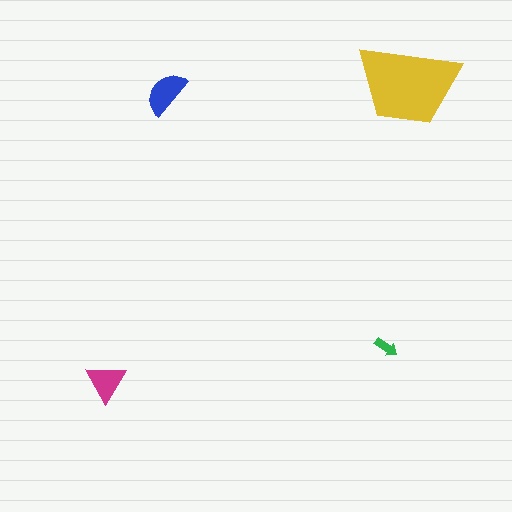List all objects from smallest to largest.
The green arrow, the magenta triangle, the blue semicircle, the yellow trapezoid.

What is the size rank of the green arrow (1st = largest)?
4th.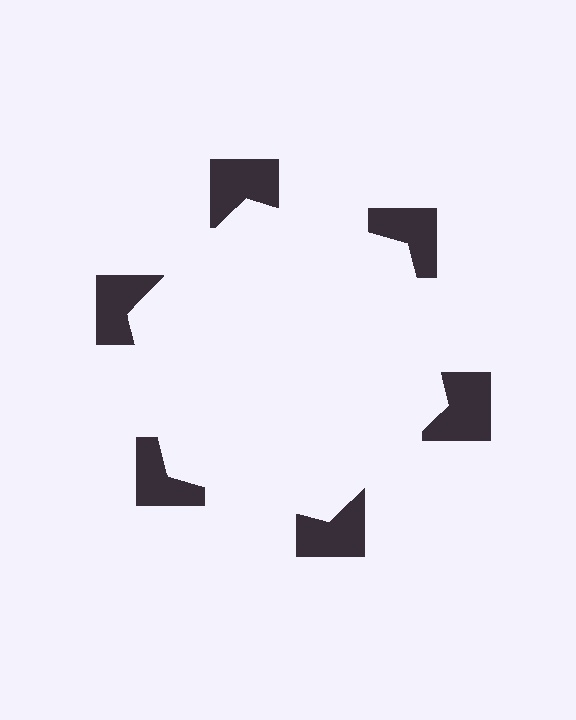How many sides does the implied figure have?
6 sides.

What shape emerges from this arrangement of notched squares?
An illusory hexagon — its edges are inferred from the aligned wedge cuts in the notched squares, not physically drawn.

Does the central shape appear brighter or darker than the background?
It typically appears slightly brighter than the background, even though no actual brightness change is drawn.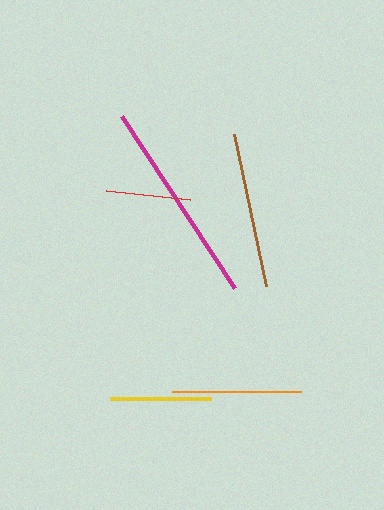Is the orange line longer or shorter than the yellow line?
The orange line is longer than the yellow line.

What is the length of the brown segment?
The brown segment is approximately 156 pixels long.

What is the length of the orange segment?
The orange segment is approximately 129 pixels long.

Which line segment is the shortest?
The red line is the shortest at approximately 85 pixels.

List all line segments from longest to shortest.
From longest to shortest: magenta, brown, orange, yellow, red.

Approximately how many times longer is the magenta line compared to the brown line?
The magenta line is approximately 1.3 times the length of the brown line.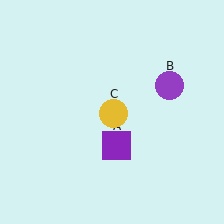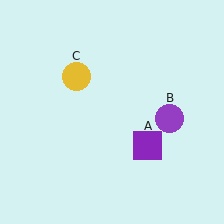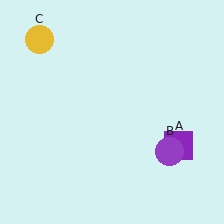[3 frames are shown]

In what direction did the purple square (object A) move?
The purple square (object A) moved right.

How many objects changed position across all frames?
3 objects changed position: purple square (object A), purple circle (object B), yellow circle (object C).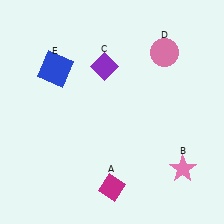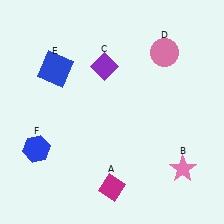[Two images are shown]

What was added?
A blue hexagon (F) was added in Image 2.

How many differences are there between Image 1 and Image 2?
There is 1 difference between the two images.